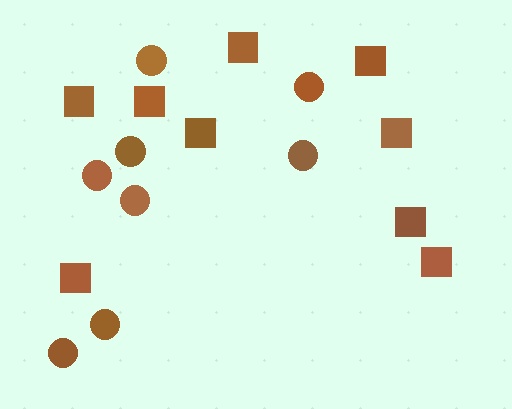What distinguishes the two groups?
There are 2 groups: one group of squares (9) and one group of circles (8).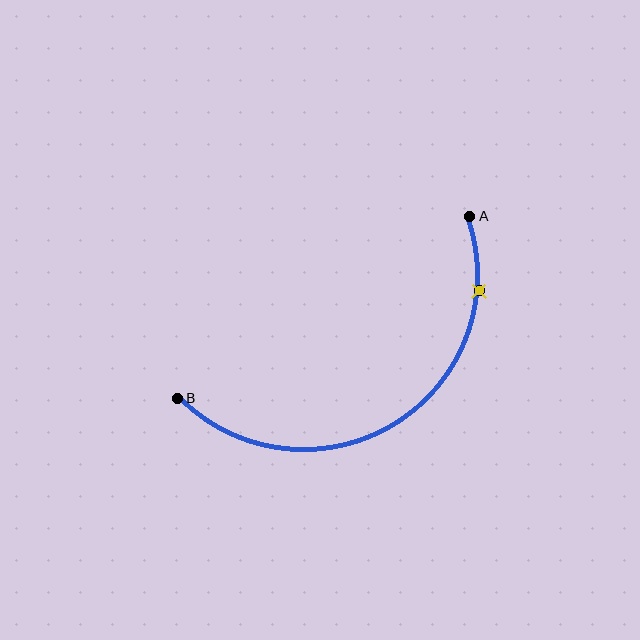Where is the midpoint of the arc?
The arc midpoint is the point on the curve farthest from the straight line joining A and B. It sits below that line.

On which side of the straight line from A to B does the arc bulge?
The arc bulges below the straight line connecting A and B.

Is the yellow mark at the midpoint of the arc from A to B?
No. The yellow mark lies on the arc but is closer to endpoint A. The arc midpoint would be at the point on the curve equidistant along the arc from both A and B.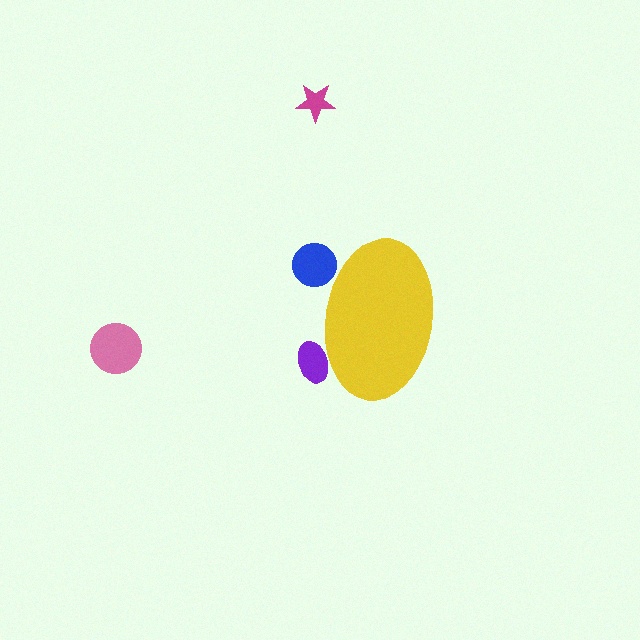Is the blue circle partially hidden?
Yes, the blue circle is partially hidden behind the yellow ellipse.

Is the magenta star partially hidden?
No, the magenta star is fully visible.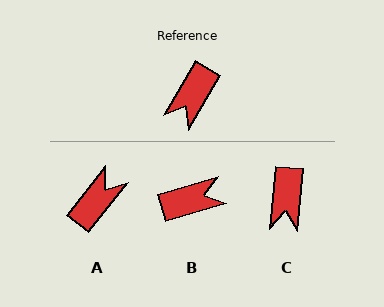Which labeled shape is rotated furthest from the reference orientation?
A, about 173 degrees away.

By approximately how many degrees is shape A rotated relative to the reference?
Approximately 173 degrees counter-clockwise.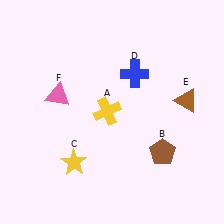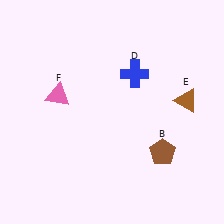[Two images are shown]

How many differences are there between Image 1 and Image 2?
There are 2 differences between the two images.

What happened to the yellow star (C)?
The yellow star (C) was removed in Image 2. It was in the bottom-left area of Image 1.